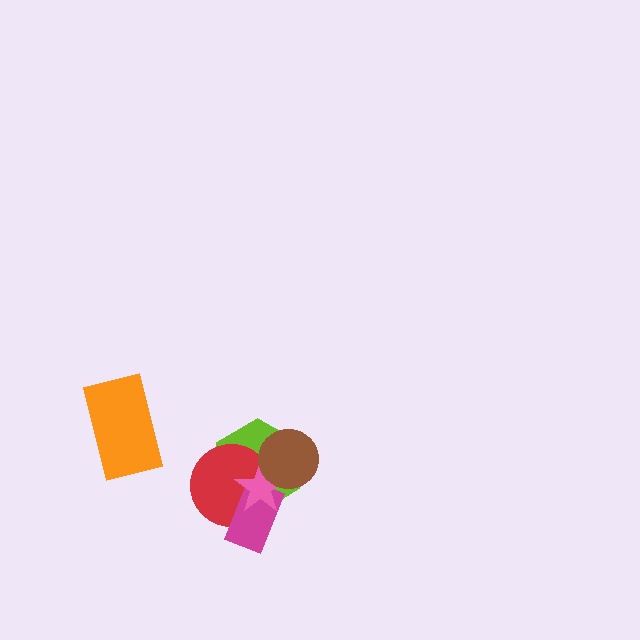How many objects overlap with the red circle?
4 objects overlap with the red circle.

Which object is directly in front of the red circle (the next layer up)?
The magenta rectangle is directly in front of the red circle.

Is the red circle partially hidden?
Yes, it is partially covered by another shape.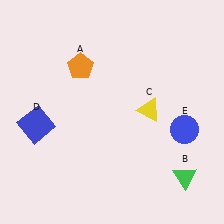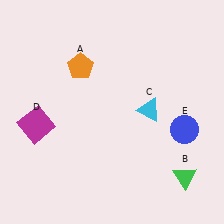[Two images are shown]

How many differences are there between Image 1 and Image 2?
There are 2 differences between the two images.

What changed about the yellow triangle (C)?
In Image 1, C is yellow. In Image 2, it changed to cyan.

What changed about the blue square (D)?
In Image 1, D is blue. In Image 2, it changed to magenta.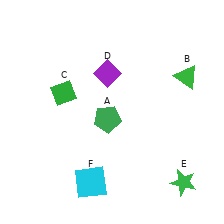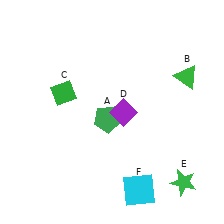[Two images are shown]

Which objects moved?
The objects that moved are: the purple diamond (D), the cyan square (F).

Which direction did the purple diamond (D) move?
The purple diamond (D) moved down.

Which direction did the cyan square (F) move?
The cyan square (F) moved right.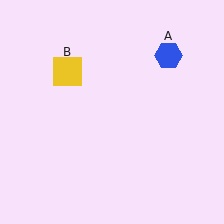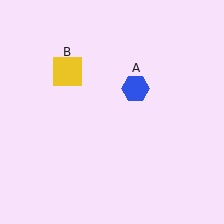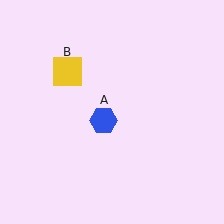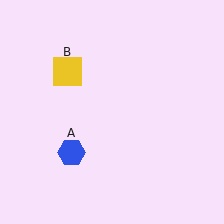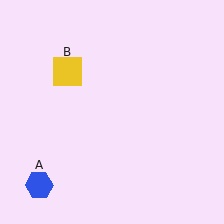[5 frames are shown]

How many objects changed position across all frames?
1 object changed position: blue hexagon (object A).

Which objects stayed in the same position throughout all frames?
Yellow square (object B) remained stationary.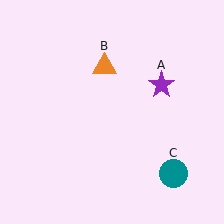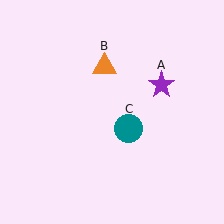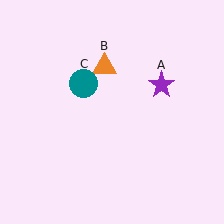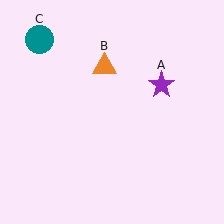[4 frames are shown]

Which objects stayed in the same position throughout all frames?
Purple star (object A) and orange triangle (object B) remained stationary.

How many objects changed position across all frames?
1 object changed position: teal circle (object C).